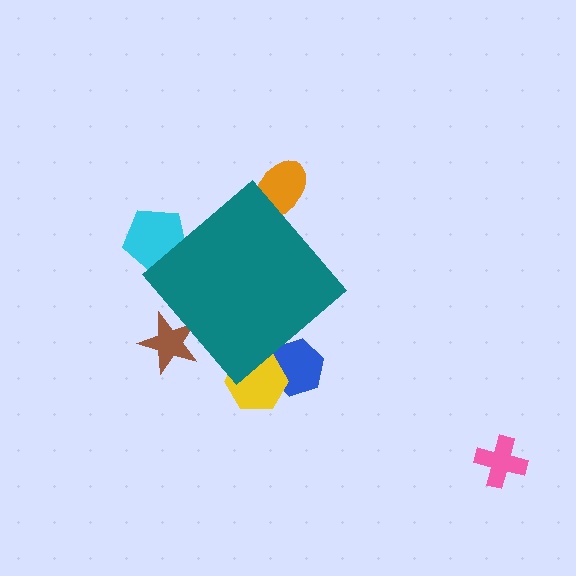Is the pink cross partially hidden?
No, the pink cross is fully visible.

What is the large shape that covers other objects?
A teal diamond.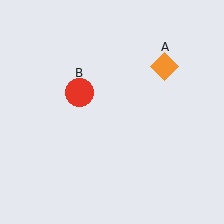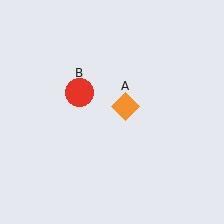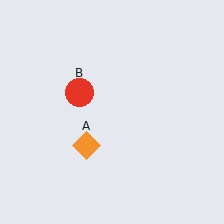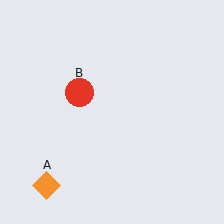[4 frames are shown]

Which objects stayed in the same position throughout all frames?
Red circle (object B) remained stationary.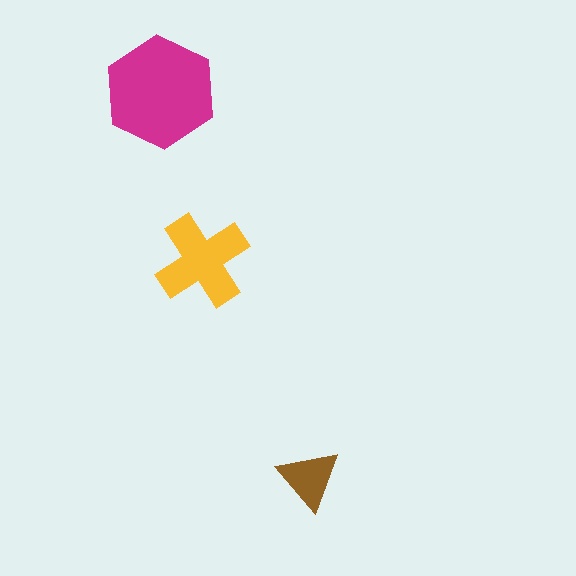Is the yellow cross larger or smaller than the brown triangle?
Larger.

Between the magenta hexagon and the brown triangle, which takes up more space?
The magenta hexagon.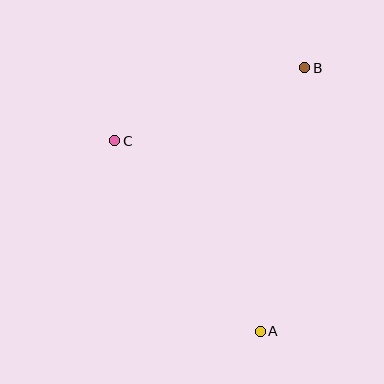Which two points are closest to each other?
Points B and C are closest to each other.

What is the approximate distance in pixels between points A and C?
The distance between A and C is approximately 240 pixels.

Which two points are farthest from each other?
Points A and B are farthest from each other.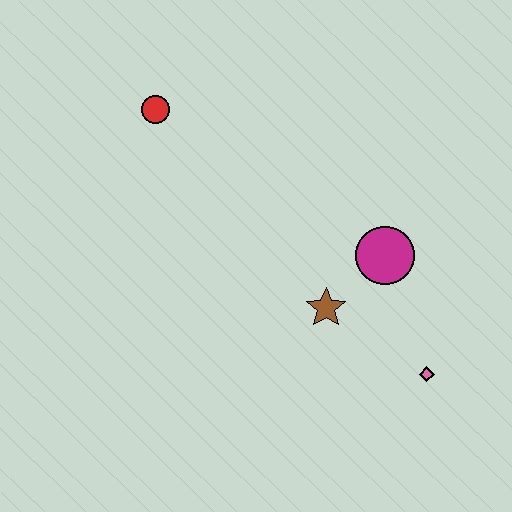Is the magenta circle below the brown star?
No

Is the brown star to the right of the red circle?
Yes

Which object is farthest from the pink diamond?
The red circle is farthest from the pink diamond.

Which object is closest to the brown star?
The magenta circle is closest to the brown star.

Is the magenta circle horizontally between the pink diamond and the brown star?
Yes